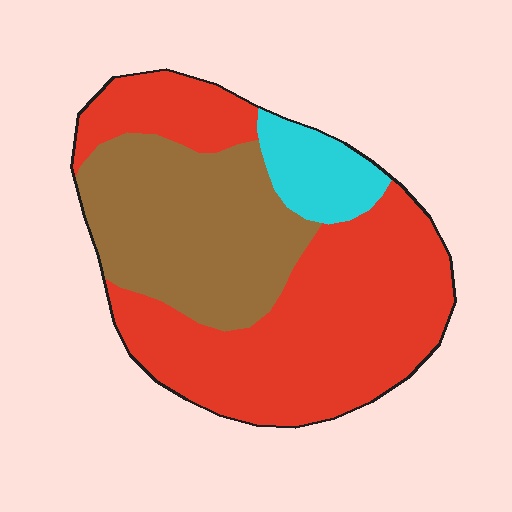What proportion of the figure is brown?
Brown takes up about one third (1/3) of the figure.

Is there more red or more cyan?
Red.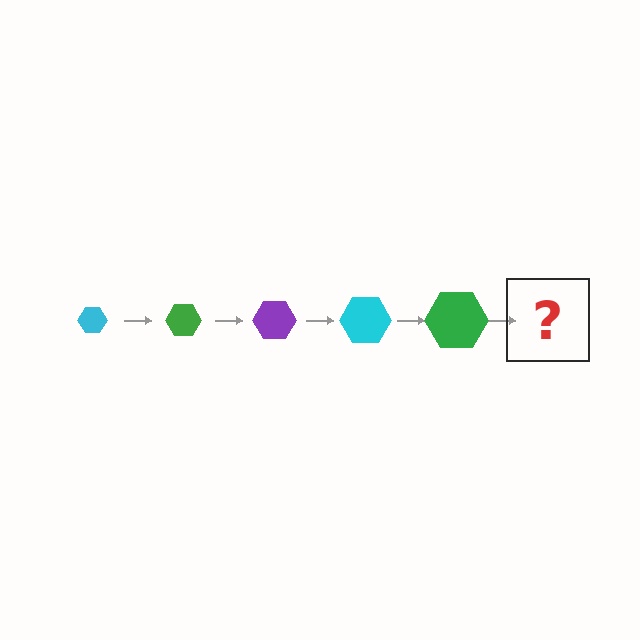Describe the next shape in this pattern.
It should be a purple hexagon, larger than the previous one.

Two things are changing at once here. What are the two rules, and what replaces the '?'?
The two rules are that the hexagon grows larger each step and the color cycles through cyan, green, and purple. The '?' should be a purple hexagon, larger than the previous one.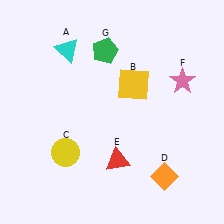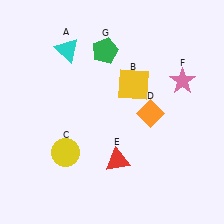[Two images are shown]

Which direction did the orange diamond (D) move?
The orange diamond (D) moved up.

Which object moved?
The orange diamond (D) moved up.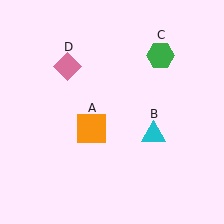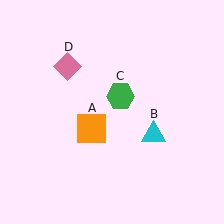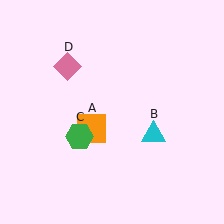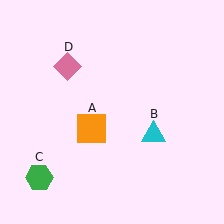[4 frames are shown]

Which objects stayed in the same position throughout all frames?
Orange square (object A) and cyan triangle (object B) and pink diamond (object D) remained stationary.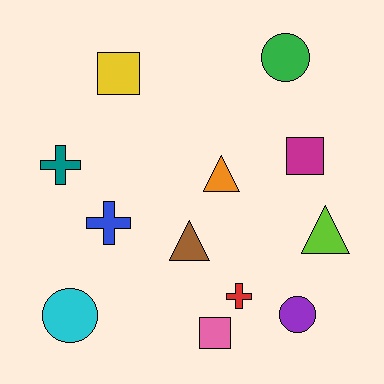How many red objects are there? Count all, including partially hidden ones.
There is 1 red object.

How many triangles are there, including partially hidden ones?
There are 3 triangles.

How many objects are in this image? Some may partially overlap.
There are 12 objects.